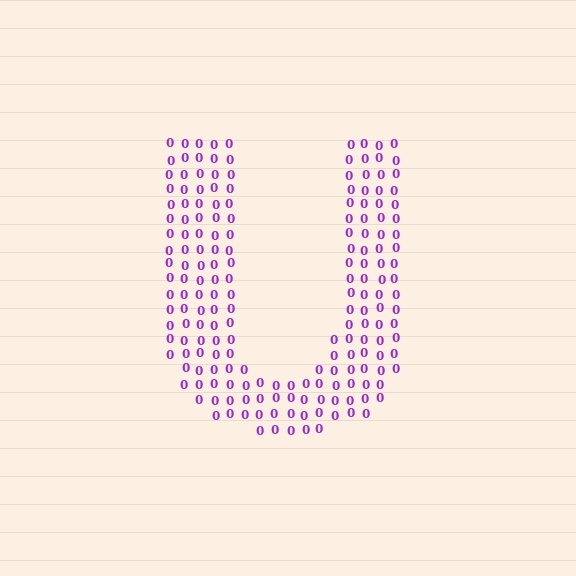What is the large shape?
The large shape is the letter U.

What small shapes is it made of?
It is made of small digit 0's.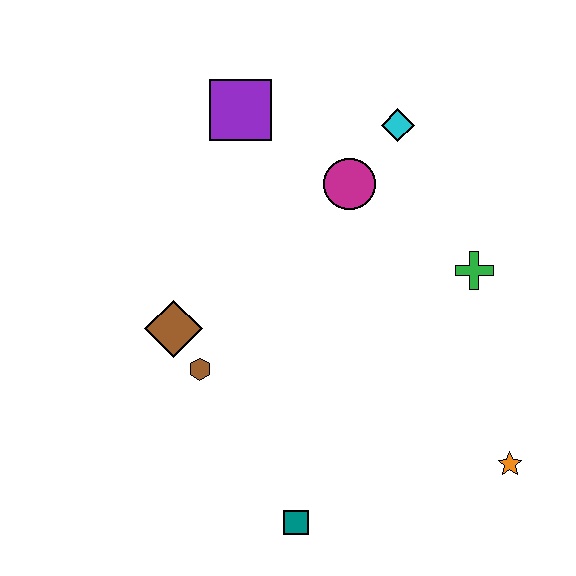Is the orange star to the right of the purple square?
Yes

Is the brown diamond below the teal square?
No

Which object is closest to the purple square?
The magenta circle is closest to the purple square.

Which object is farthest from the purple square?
The orange star is farthest from the purple square.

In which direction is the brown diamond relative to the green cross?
The brown diamond is to the left of the green cross.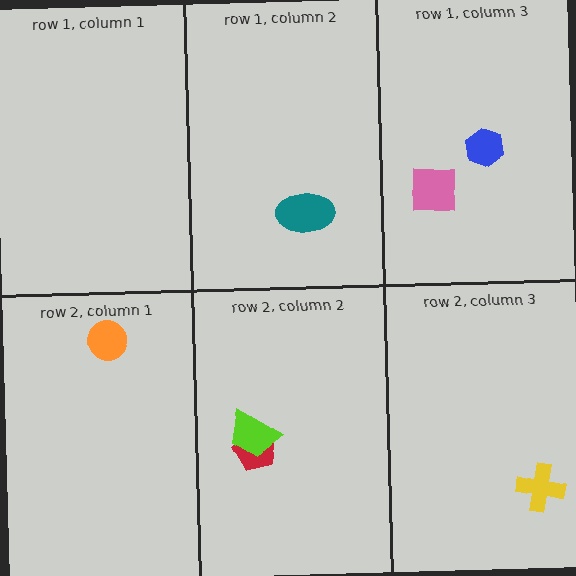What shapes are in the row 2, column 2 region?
The red pentagon, the lime trapezoid.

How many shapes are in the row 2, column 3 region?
1.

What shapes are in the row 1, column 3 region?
The pink square, the blue hexagon.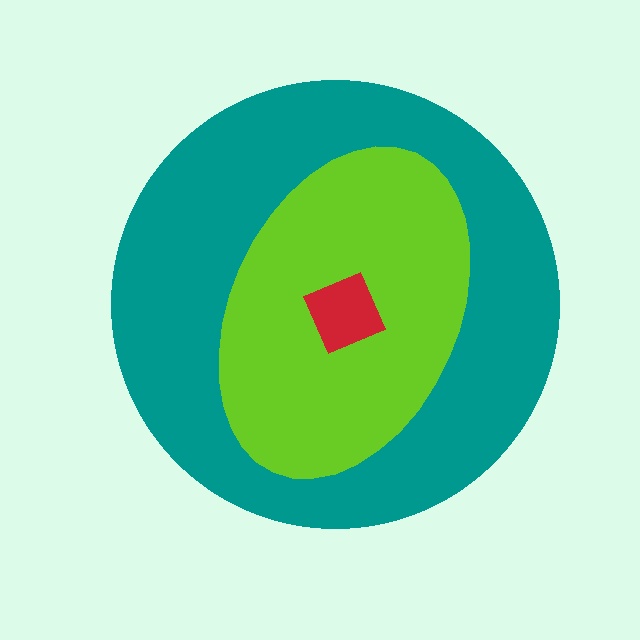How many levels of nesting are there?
3.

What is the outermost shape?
The teal circle.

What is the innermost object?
The red diamond.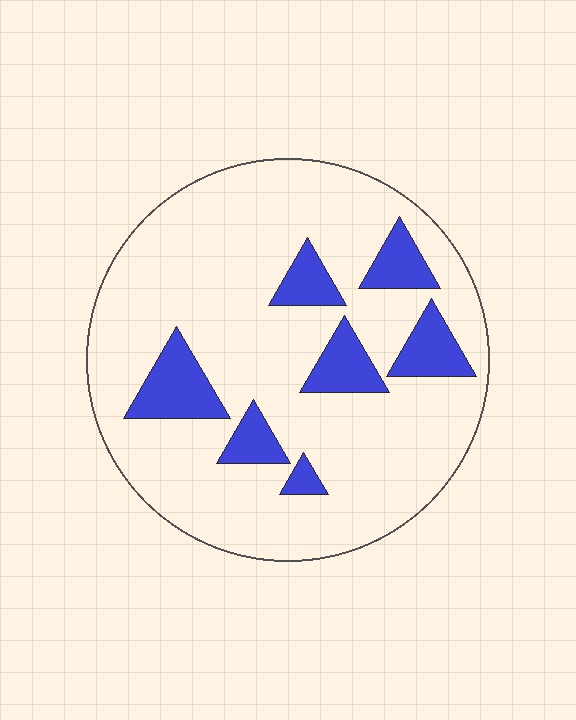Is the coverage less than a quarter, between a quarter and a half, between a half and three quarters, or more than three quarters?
Less than a quarter.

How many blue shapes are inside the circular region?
7.